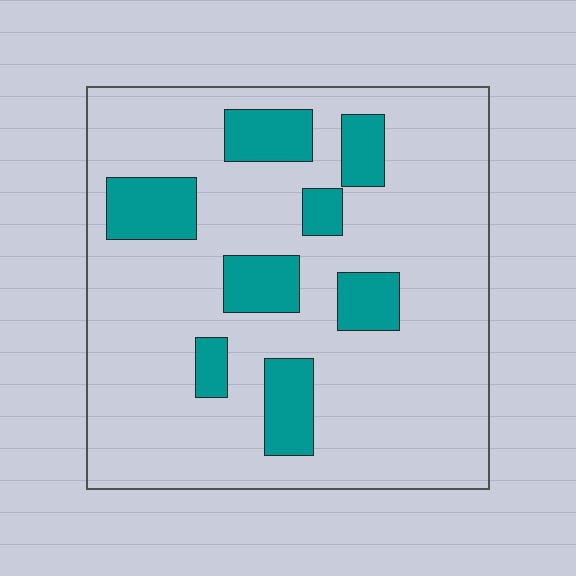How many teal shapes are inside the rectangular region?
8.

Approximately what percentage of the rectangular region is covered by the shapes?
Approximately 20%.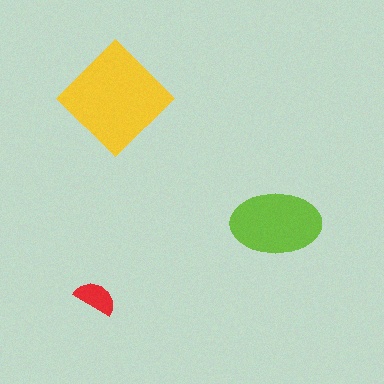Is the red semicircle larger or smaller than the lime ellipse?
Smaller.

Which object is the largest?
The yellow diamond.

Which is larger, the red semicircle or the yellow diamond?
The yellow diamond.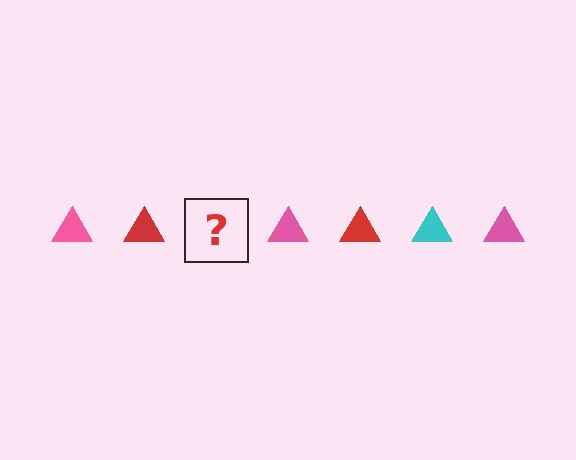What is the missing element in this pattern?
The missing element is a cyan triangle.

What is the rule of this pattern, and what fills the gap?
The rule is that the pattern cycles through pink, red, cyan triangles. The gap should be filled with a cyan triangle.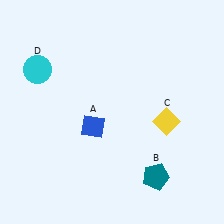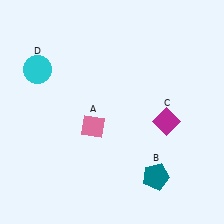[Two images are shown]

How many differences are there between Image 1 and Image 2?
There are 2 differences between the two images.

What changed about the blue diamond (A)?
In Image 1, A is blue. In Image 2, it changed to pink.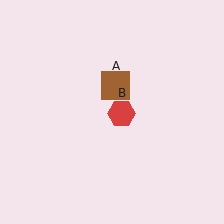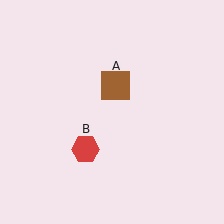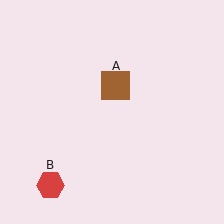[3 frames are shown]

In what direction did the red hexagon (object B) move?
The red hexagon (object B) moved down and to the left.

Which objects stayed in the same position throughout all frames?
Brown square (object A) remained stationary.